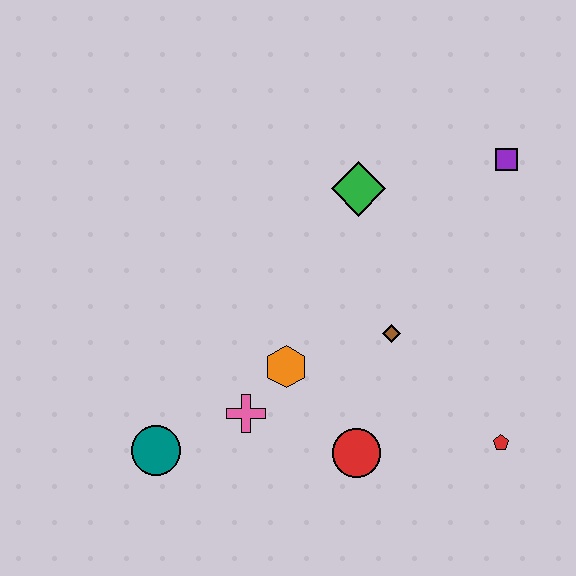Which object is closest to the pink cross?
The orange hexagon is closest to the pink cross.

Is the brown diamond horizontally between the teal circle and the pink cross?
No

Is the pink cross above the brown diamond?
No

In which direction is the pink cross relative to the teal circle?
The pink cross is to the right of the teal circle.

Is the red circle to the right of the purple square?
No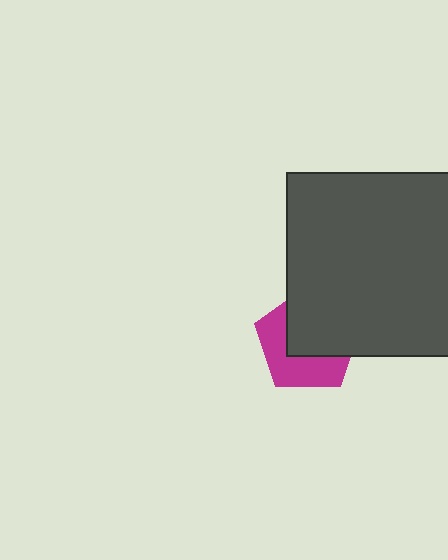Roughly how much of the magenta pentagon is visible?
About half of it is visible (roughly 46%).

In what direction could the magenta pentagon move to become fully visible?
The magenta pentagon could move toward the lower-left. That would shift it out from behind the dark gray rectangle entirely.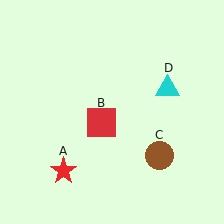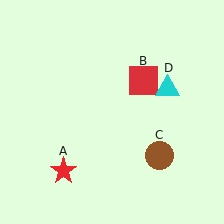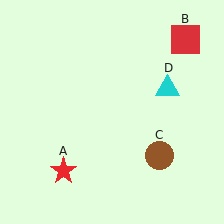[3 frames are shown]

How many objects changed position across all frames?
1 object changed position: red square (object B).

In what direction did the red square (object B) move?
The red square (object B) moved up and to the right.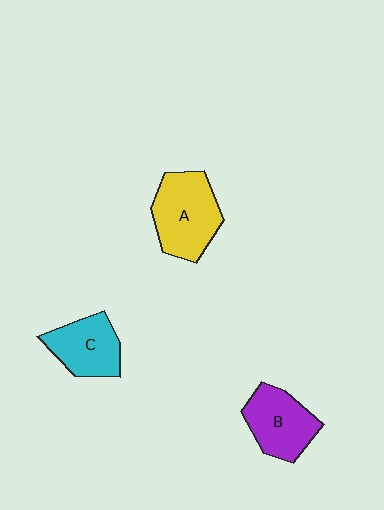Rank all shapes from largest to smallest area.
From largest to smallest: A (yellow), B (purple), C (cyan).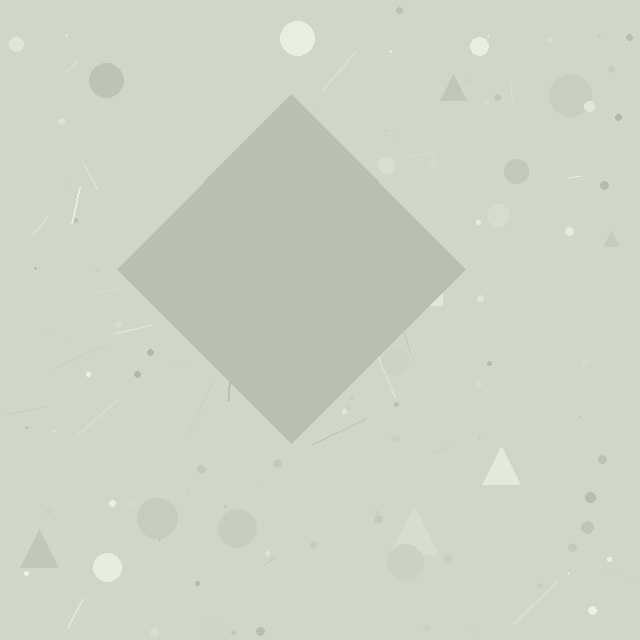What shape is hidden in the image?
A diamond is hidden in the image.